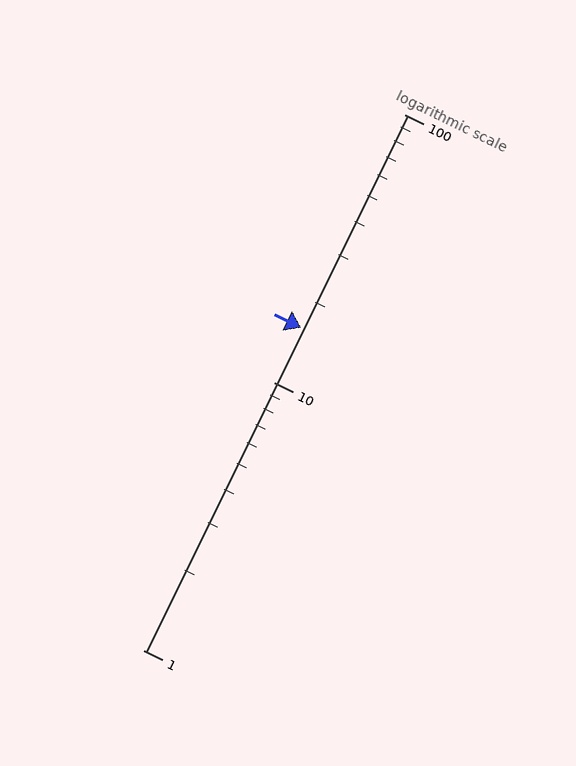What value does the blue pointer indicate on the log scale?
The pointer indicates approximately 16.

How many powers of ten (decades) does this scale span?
The scale spans 2 decades, from 1 to 100.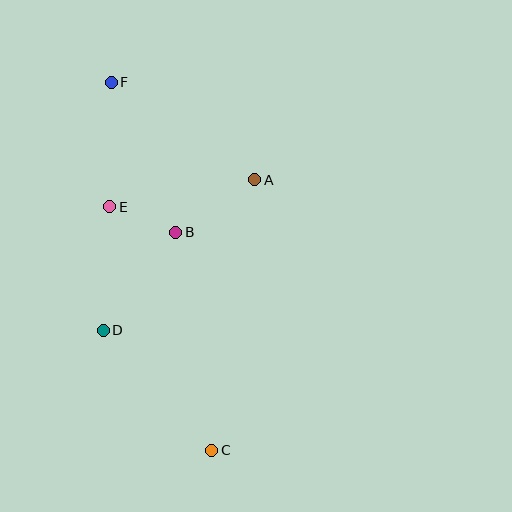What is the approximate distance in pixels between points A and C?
The distance between A and C is approximately 274 pixels.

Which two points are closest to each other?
Points B and E are closest to each other.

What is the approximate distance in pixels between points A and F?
The distance between A and F is approximately 173 pixels.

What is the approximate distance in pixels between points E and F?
The distance between E and F is approximately 124 pixels.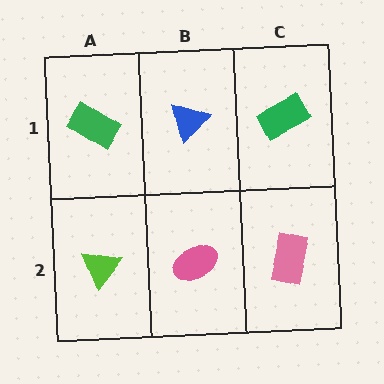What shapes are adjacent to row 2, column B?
A blue triangle (row 1, column B), a lime triangle (row 2, column A), a pink rectangle (row 2, column C).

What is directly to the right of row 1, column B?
A green rectangle.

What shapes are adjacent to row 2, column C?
A green rectangle (row 1, column C), a pink ellipse (row 2, column B).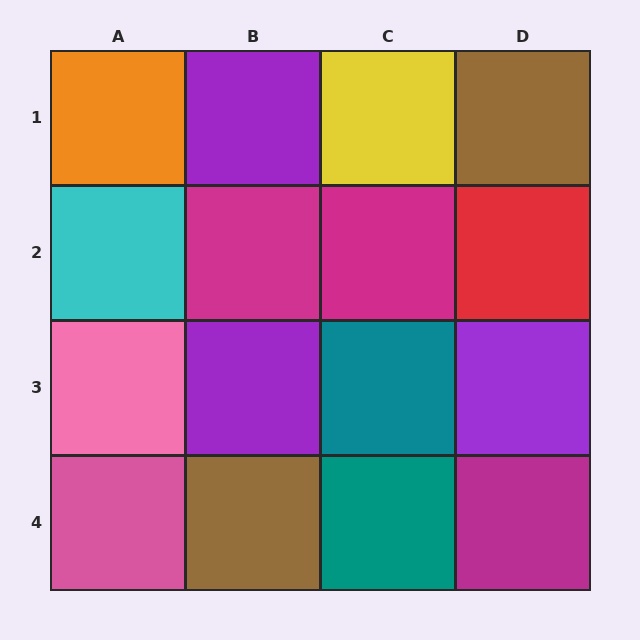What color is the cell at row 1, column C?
Yellow.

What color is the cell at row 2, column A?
Cyan.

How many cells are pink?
2 cells are pink.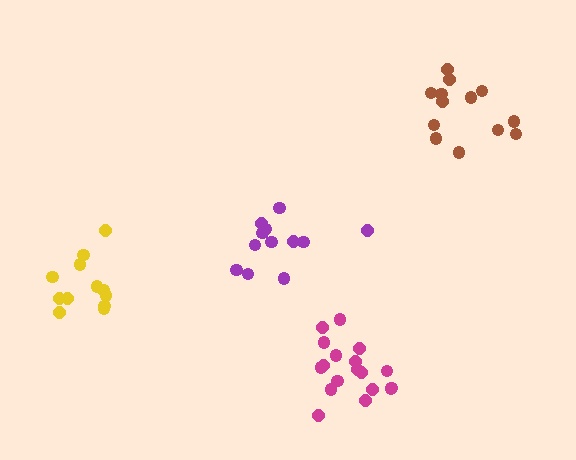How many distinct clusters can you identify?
There are 4 distinct clusters.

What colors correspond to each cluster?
The clusters are colored: magenta, brown, purple, yellow.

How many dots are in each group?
Group 1: 18 dots, Group 2: 13 dots, Group 3: 12 dots, Group 4: 12 dots (55 total).